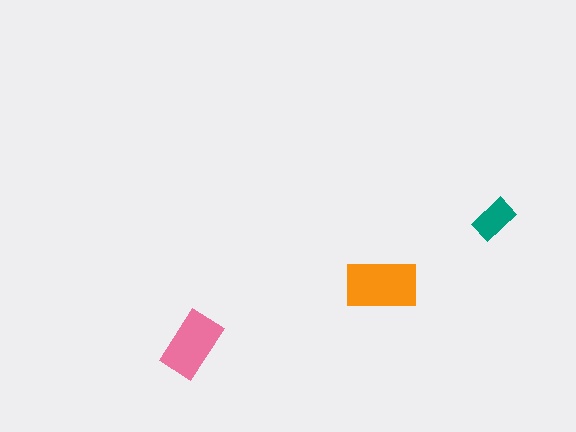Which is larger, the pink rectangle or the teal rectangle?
The pink one.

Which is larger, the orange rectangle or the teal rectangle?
The orange one.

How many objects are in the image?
There are 3 objects in the image.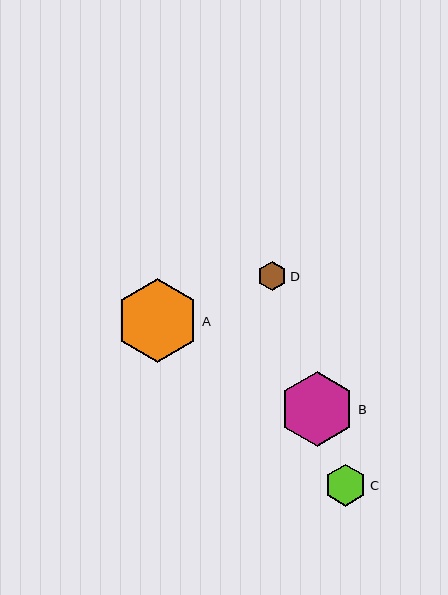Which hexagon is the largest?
Hexagon A is the largest with a size of approximately 84 pixels.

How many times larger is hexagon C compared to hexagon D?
Hexagon C is approximately 1.5 times the size of hexagon D.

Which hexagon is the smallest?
Hexagon D is the smallest with a size of approximately 29 pixels.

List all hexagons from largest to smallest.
From largest to smallest: A, B, C, D.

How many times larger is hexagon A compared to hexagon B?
Hexagon A is approximately 1.1 times the size of hexagon B.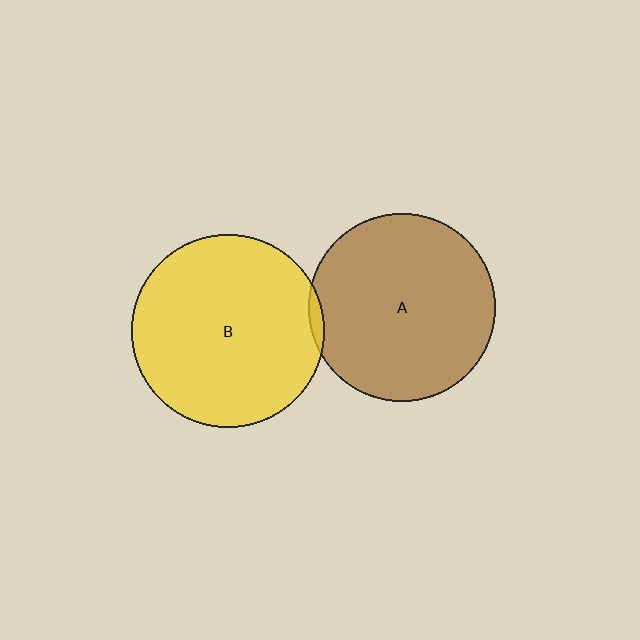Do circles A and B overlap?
Yes.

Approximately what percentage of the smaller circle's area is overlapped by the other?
Approximately 5%.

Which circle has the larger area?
Circle B (yellow).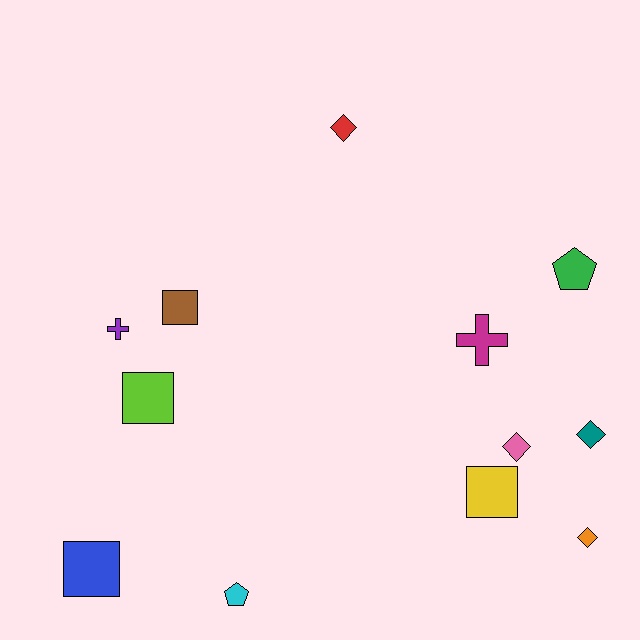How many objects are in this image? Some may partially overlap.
There are 12 objects.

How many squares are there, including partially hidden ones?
There are 4 squares.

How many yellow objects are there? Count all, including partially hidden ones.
There is 1 yellow object.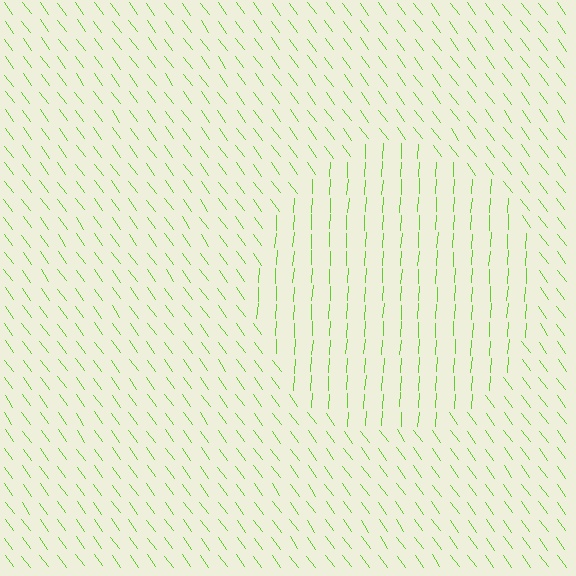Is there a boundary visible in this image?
Yes, there is a texture boundary formed by a change in line orientation.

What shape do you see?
I see a circle.